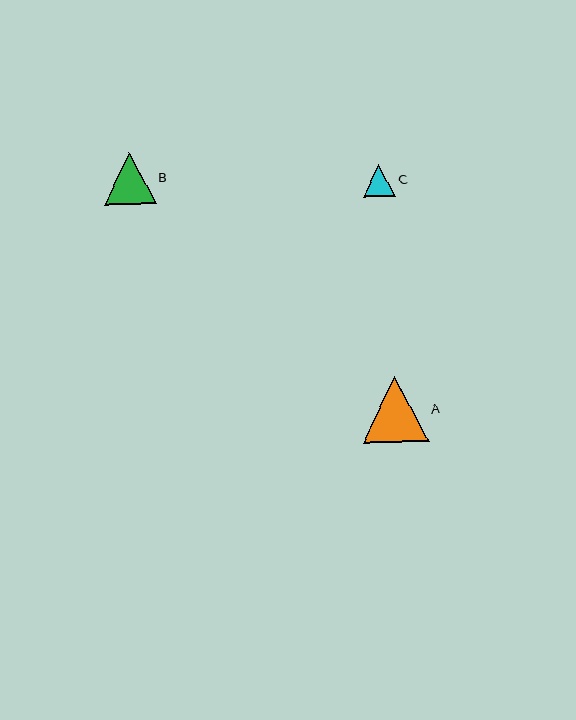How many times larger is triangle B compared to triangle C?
Triangle B is approximately 1.6 times the size of triangle C.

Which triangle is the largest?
Triangle A is the largest with a size of approximately 66 pixels.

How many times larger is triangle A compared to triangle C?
Triangle A is approximately 2.0 times the size of triangle C.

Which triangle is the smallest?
Triangle C is the smallest with a size of approximately 32 pixels.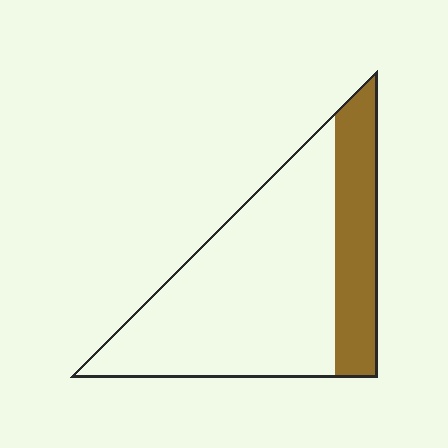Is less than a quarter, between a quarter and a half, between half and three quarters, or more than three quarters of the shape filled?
Between a quarter and a half.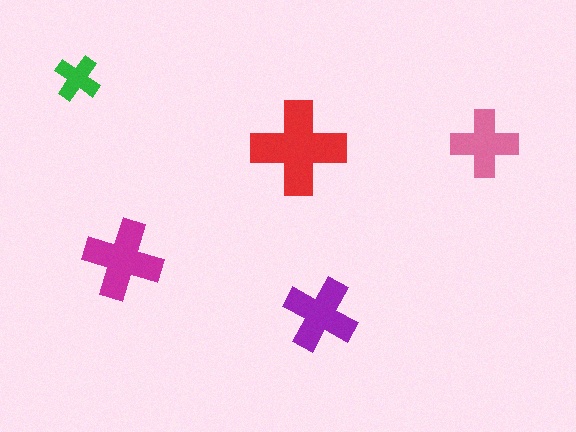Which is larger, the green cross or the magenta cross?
The magenta one.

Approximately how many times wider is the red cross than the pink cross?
About 1.5 times wider.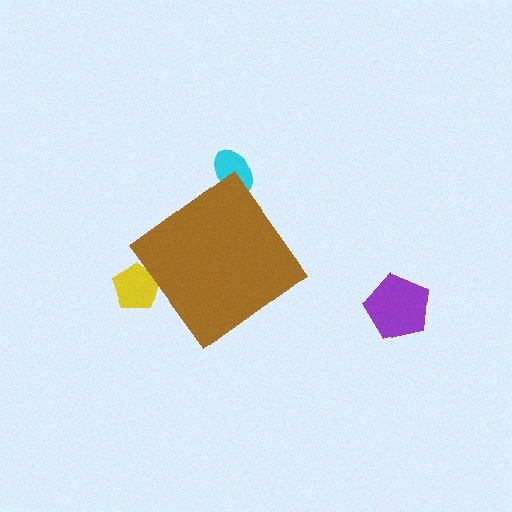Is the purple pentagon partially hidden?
No, the purple pentagon is fully visible.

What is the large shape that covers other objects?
A brown diamond.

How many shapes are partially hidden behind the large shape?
2 shapes are partially hidden.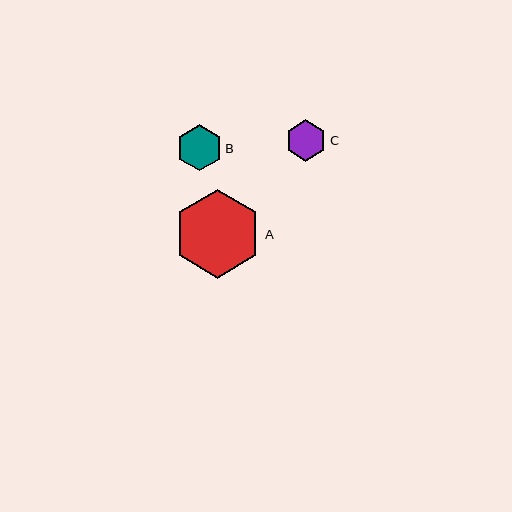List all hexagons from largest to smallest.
From largest to smallest: A, B, C.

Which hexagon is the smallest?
Hexagon C is the smallest with a size of approximately 41 pixels.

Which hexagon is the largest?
Hexagon A is the largest with a size of approximately 88 pixels.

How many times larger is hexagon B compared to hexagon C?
Hexagon B is approximately 1.1 times the size of hexagon C.